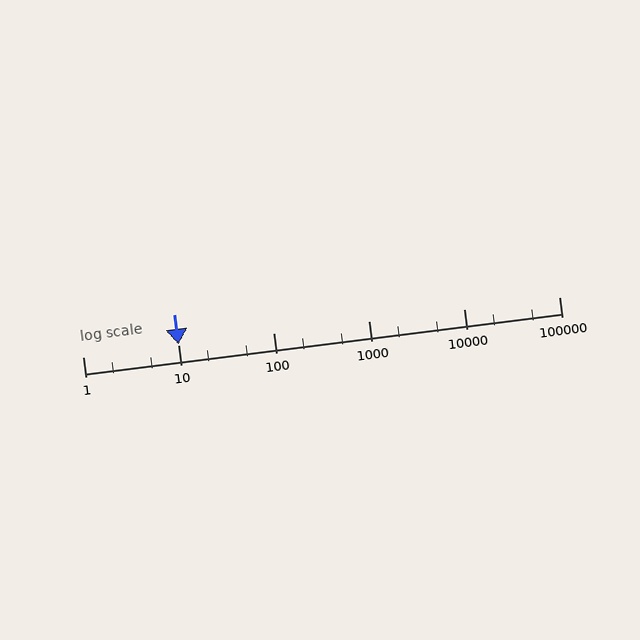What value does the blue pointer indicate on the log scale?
The pointer indicates approximately 10.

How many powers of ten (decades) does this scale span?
The scale spans 5 decades, from 1 to 100000.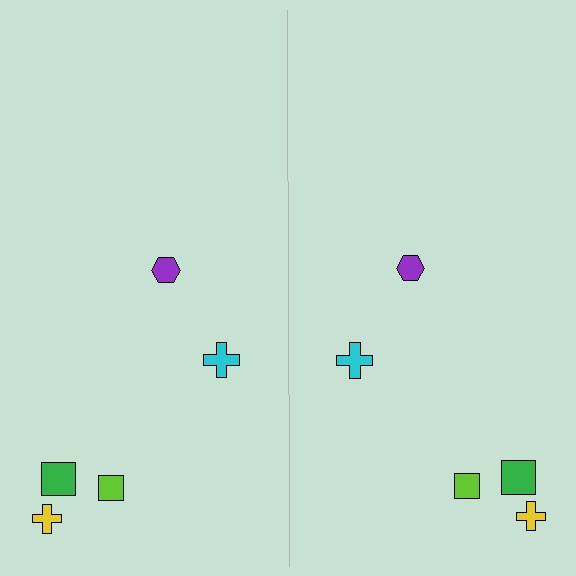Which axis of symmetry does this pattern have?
The pattern has a vertical axis of symmetry running through the center of the image.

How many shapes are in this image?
There are 10 shapes in this image.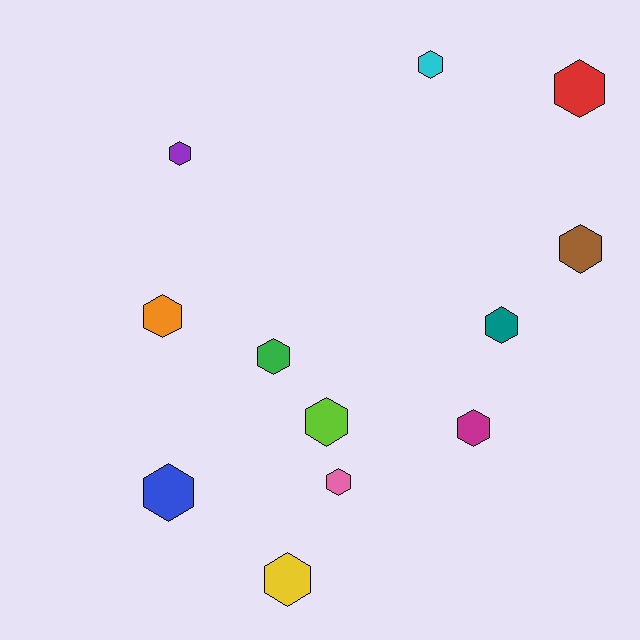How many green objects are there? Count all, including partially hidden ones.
There is 1 green object.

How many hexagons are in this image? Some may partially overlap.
There are 12 hexagons.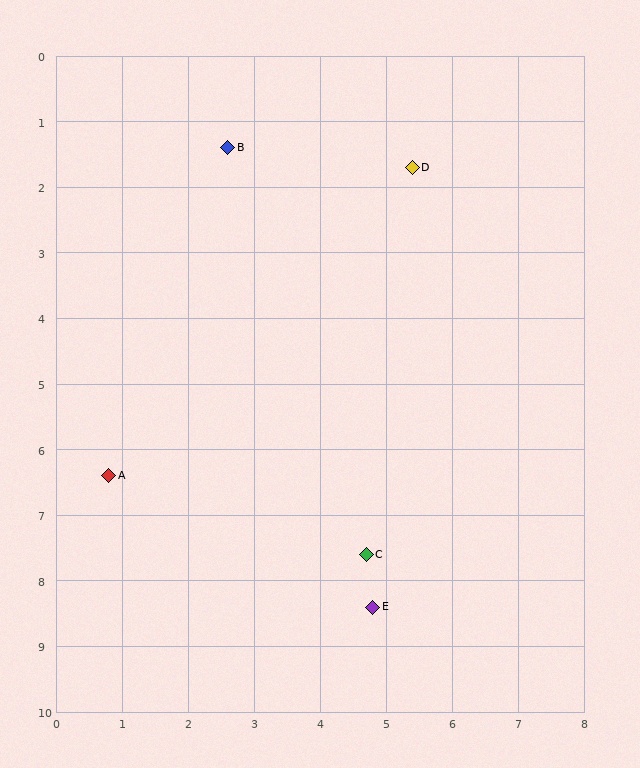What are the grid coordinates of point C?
Point C is at approximately (4.7, 7.6).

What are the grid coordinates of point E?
Point E is at approximately (4.8, 8.4).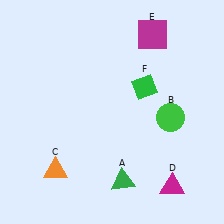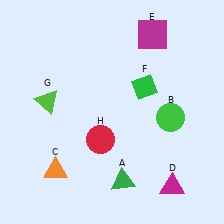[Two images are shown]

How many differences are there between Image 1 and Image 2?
There are 2 differences between the two images.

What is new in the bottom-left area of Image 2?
A red circle (H) was added in the bottom-left area of Image 2.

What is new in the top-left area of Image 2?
A lime triangle (G) was added in the top-left area of Image 2.